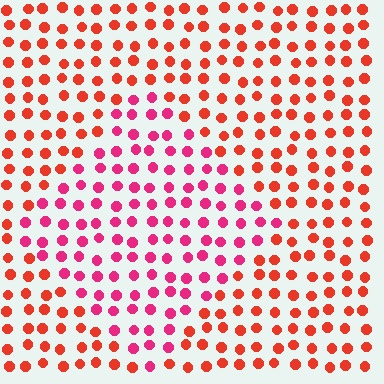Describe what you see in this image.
The image is filled with small red elements in a uniform arrangement. A diamond-shaped region is visible where the elements are tinted to a slightly different hue, forming a subtle color boundary.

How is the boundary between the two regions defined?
The boundary is defined purely by a slight shift in hue (about 34 degrees). Spacing, size, and orientation are identical on both sides.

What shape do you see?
I see a diamond.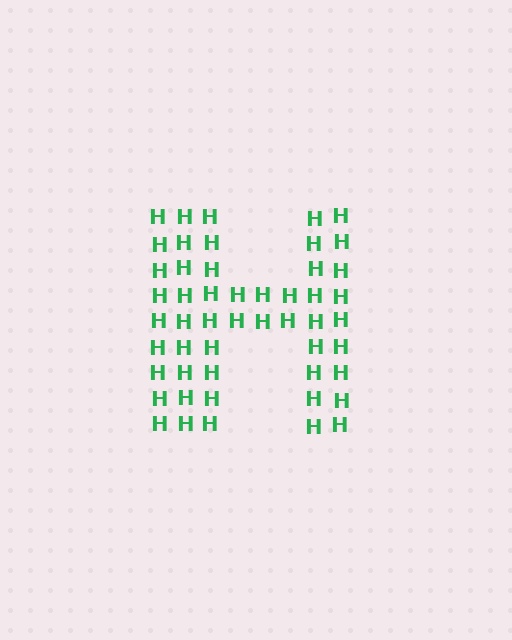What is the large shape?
The large shape is the letter H.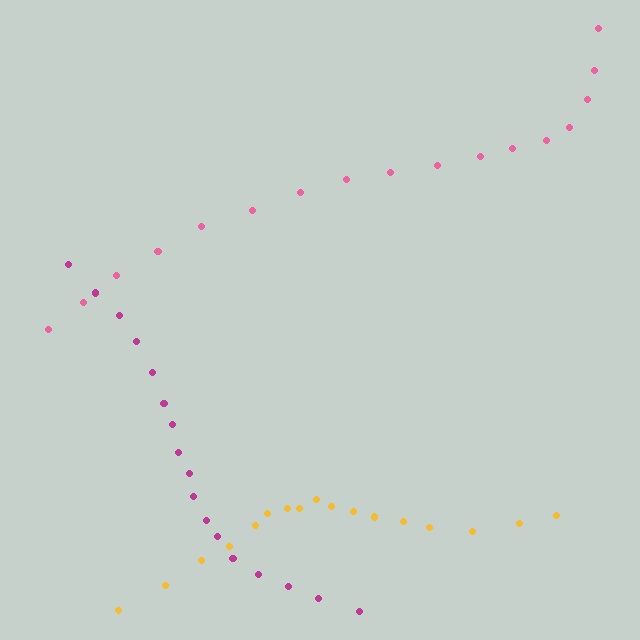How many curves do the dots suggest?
There are 3 distinct paths.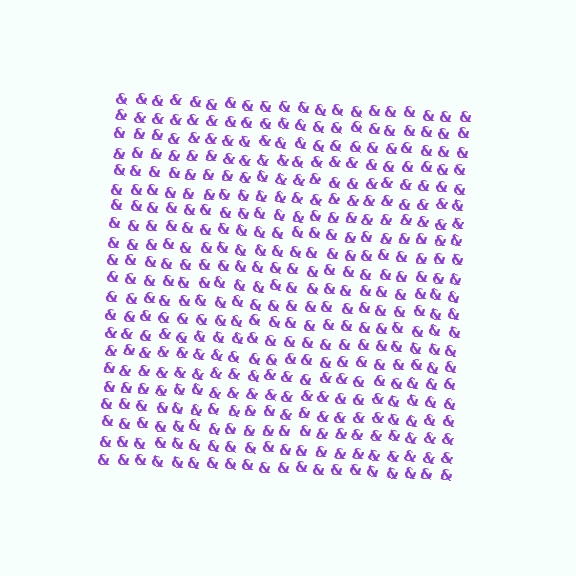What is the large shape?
The large shape is a square.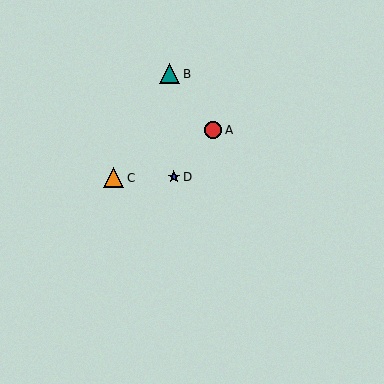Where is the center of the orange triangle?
The center of the orange triangle is at (114, 178).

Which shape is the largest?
The teal triangle (labeled B) is the largest.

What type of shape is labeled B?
Shape B is a teal triangle.